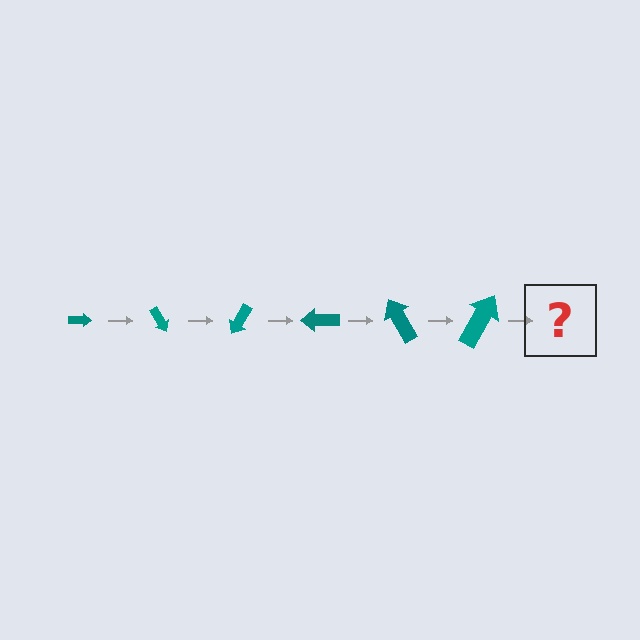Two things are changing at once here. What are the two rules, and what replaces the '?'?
The two rules are that the arrow grows larger each step and it rotates 60 degrees each step. The '?' should be an arrow, larger than the previous one and rotated 360 degrees from the start.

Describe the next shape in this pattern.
It should be an arrow, larger than the previous one and rotated 360 degrees from the start.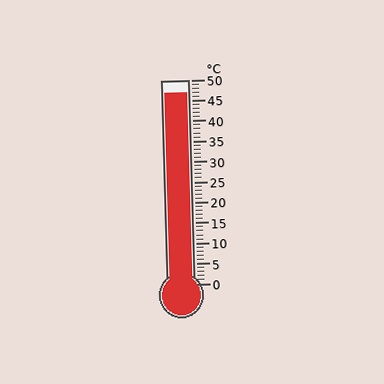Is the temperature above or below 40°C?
The temperature is above 40°C.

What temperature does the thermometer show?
The thermometer shows approximately 47°C.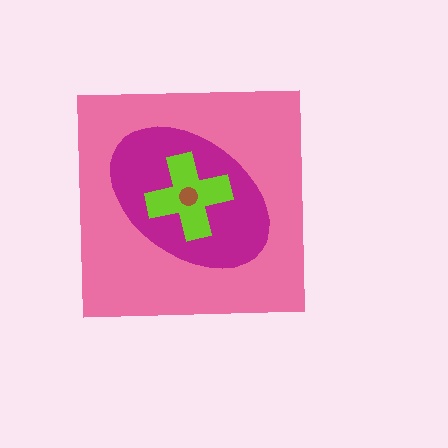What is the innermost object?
The brown circle.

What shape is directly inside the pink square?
The magenta ellipse.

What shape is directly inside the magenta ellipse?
The lime cross.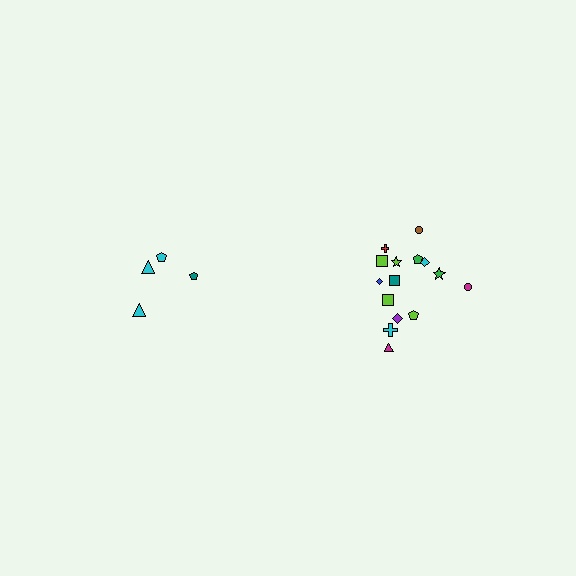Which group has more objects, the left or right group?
The right group.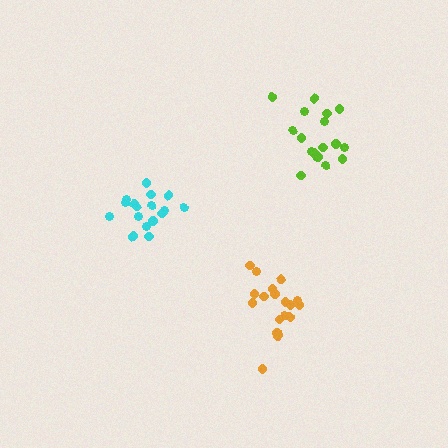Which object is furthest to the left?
The cyan cluster is leftmost.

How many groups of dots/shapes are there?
There are 3 groups.